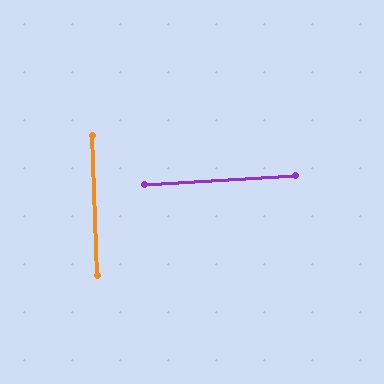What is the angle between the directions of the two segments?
Approximately 88 degrees.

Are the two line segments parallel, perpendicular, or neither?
Perpendicular — they meet at approximately 88°.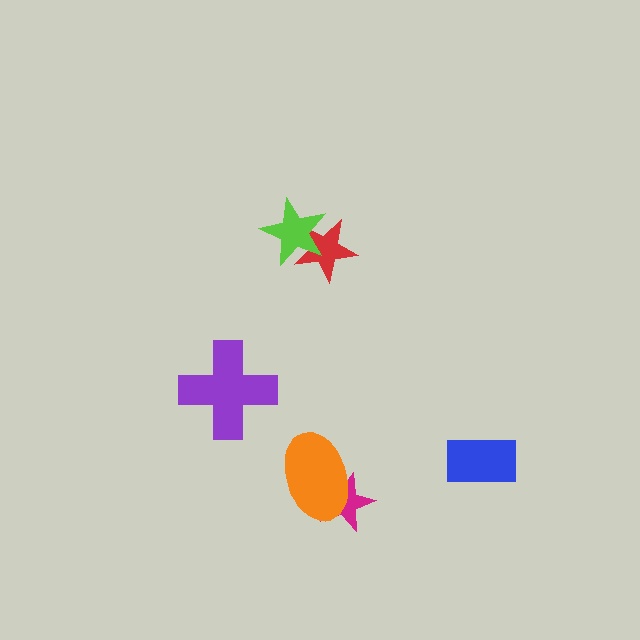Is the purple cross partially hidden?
No, no other shape covers it.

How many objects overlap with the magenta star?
1 object overlaps with the magenta star.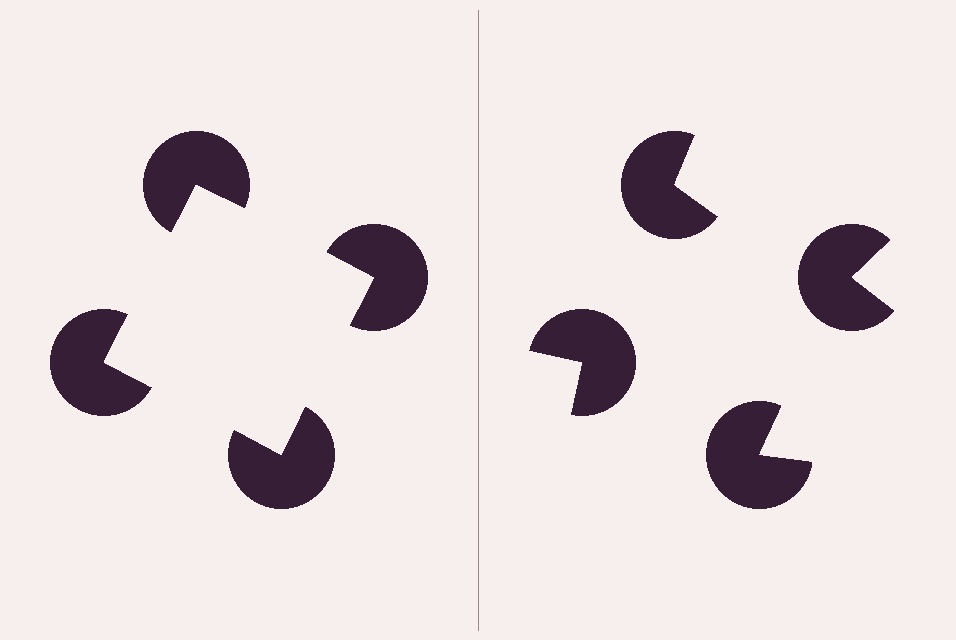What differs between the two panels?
The pac-man discs are positioned identically on both sides; only the wedge orientations differ. On the left they align to a square; on the right they are misaligned.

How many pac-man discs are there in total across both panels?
8 — 4 on each side.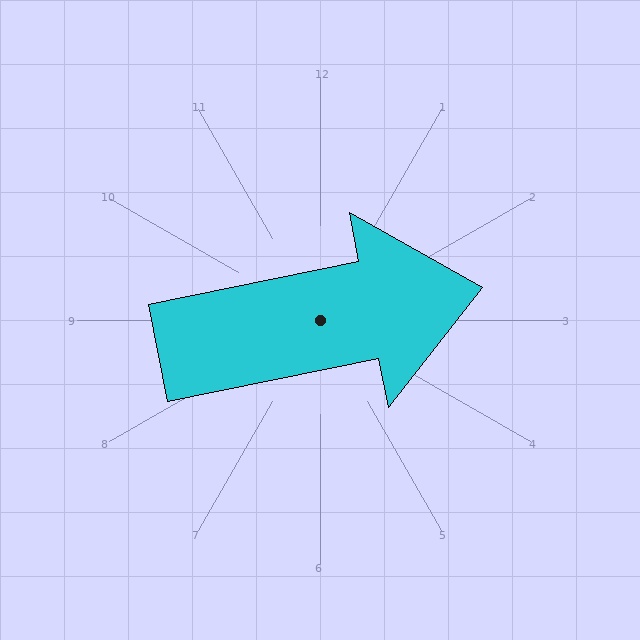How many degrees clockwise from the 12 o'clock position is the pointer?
Approximately 79 degrees.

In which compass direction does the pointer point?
East.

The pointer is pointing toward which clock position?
Roughly 3 o'clock.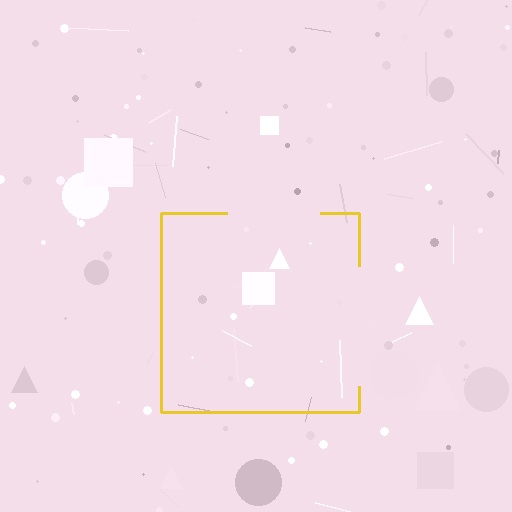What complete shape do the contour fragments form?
The contour fragments form a square.